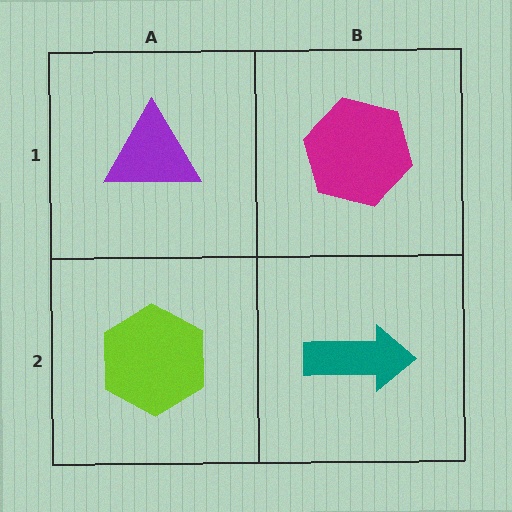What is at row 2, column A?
A lime hexagon.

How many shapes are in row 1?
2 shapes.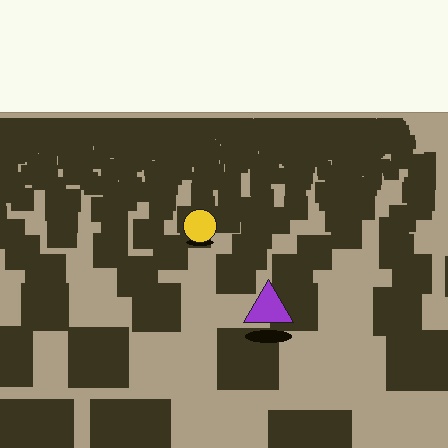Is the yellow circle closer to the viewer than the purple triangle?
No. The purple triangle is closer — you can tell from the texture gradient: the ground texture is coarser near it.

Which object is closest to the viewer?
The purple triangle is closest. The texture marks near it are larger and more spread out.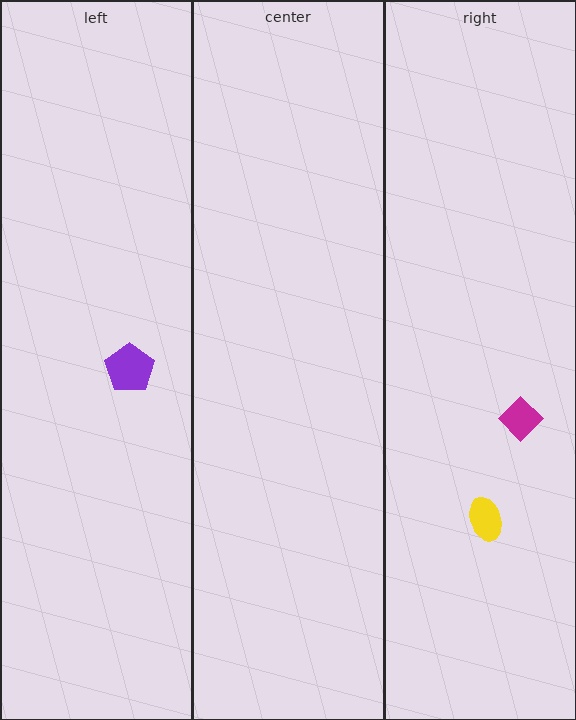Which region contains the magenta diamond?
The right region.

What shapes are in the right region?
The magenta diamond, the yellow ellipse.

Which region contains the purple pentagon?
The left region.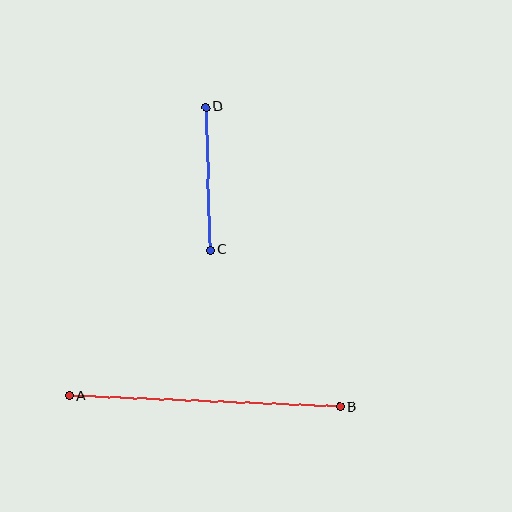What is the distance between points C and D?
The distance is approximately 143 pixels.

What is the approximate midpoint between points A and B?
The midpoint is at approximately (204, 401) pixels.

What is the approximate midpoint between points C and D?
The midpoint is at approximately (208, 179) pixels.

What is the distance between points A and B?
The distance is approximately 271 pixels.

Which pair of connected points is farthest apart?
Points A and B are farthest apart.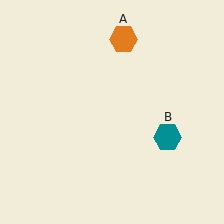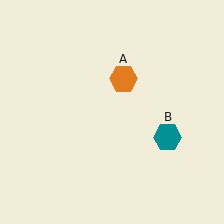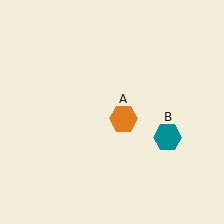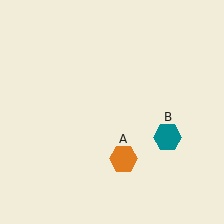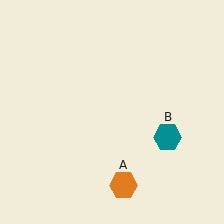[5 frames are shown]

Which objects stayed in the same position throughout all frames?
Teal hexagon (object B) remained stationary.